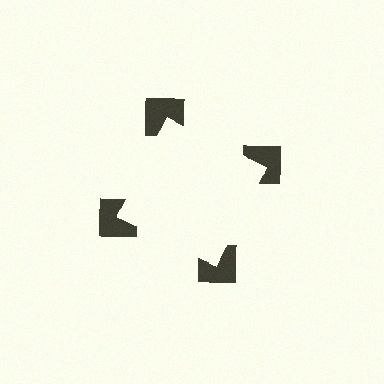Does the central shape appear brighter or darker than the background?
It typically appears slightly brighter than the background, even though no actual brightness change is drawn.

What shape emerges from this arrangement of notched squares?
An illusory square — its edges are inferred from the aligned wedge cuts in the notched squares, not physically drawn.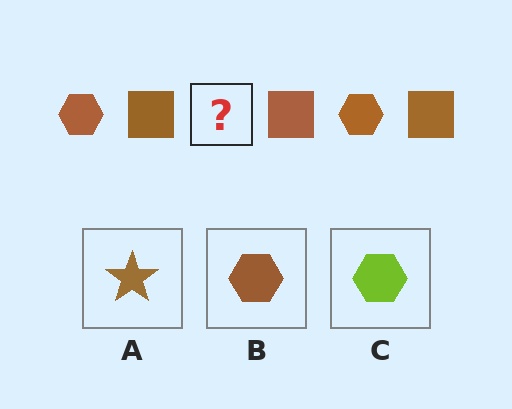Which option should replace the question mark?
Option B.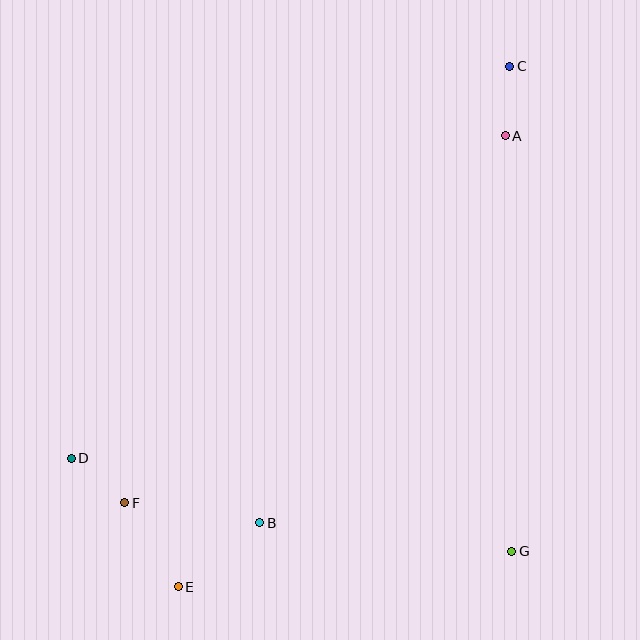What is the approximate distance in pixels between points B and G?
The distance between B and G is approximately 254 pixels.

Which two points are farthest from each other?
Points C and E are farthest from each other.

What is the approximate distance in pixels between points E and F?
The distance between E and F is approximately 100 pixels.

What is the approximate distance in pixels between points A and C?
The distance between A and C is approximately 70 pixels.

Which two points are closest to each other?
Points D and F are closest to each other.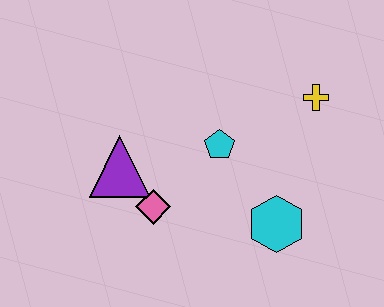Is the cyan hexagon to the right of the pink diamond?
Yes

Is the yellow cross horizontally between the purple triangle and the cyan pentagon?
No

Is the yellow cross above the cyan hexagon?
Yes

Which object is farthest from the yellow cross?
The purple triangle is farthest from the yellow cross.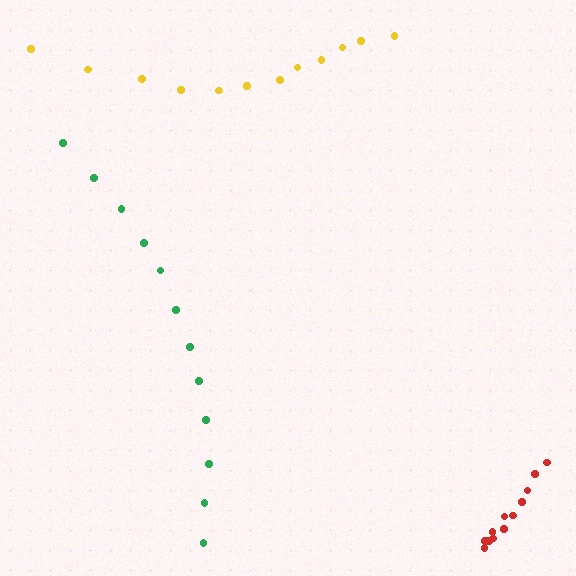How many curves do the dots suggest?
There are 3 distinct paths.